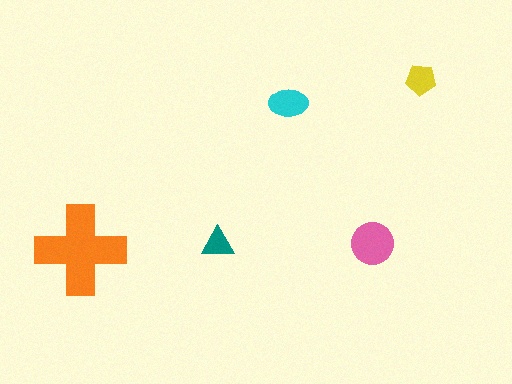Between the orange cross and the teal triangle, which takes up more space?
The orange cross.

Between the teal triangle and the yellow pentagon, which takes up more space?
The yellow pentagon.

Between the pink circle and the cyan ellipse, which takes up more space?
The pink circle.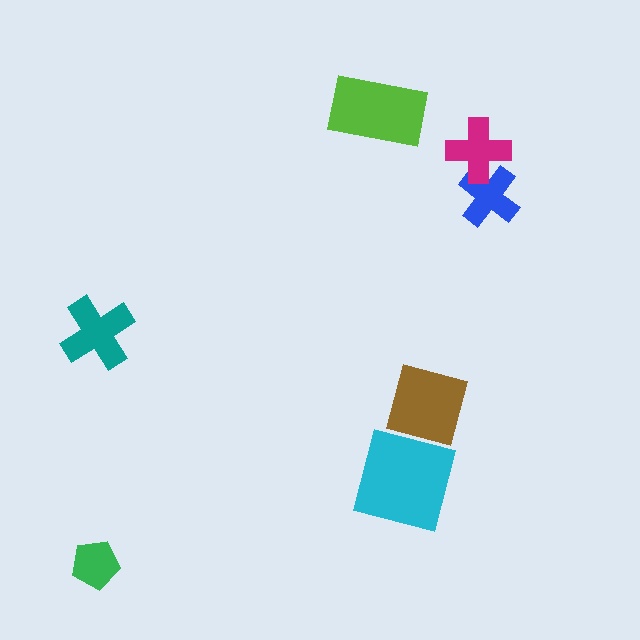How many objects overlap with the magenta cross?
1 object overlaps with the magenta cross.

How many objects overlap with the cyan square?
1 object overlaps with the cyan square.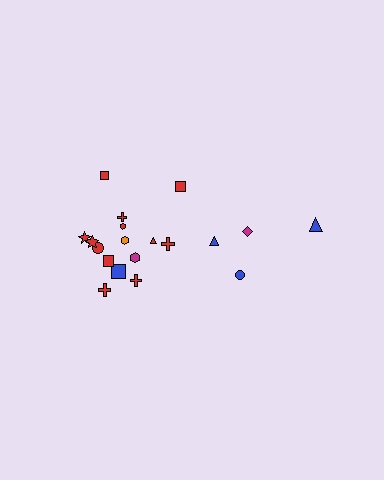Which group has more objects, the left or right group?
The left group.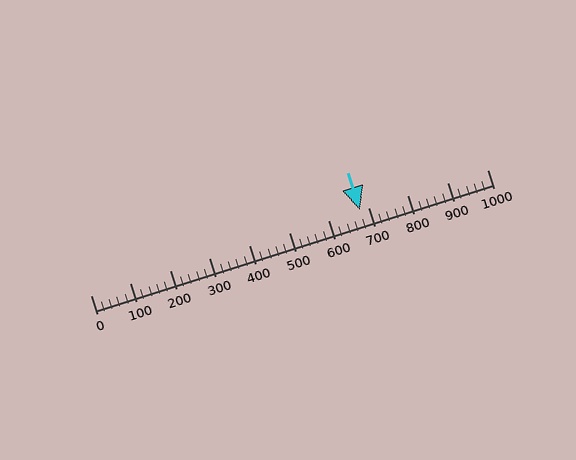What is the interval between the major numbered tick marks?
The major tick marks are spaced 100 units apart.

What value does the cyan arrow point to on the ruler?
The cyan arrow points to approximately 680.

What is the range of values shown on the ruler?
The ruler shows values from 0 to 1000.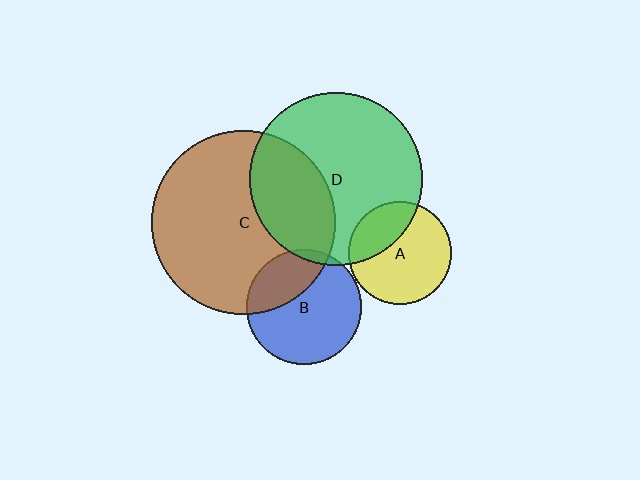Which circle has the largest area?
Circle C (brown).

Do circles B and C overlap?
Yes.